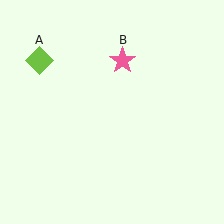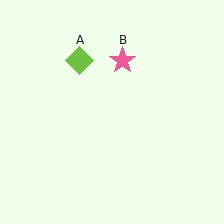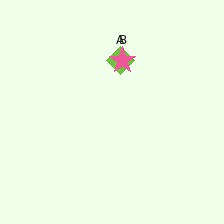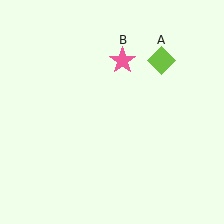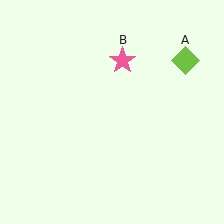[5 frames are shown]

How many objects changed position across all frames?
1 object changed position: lime diamond (object A).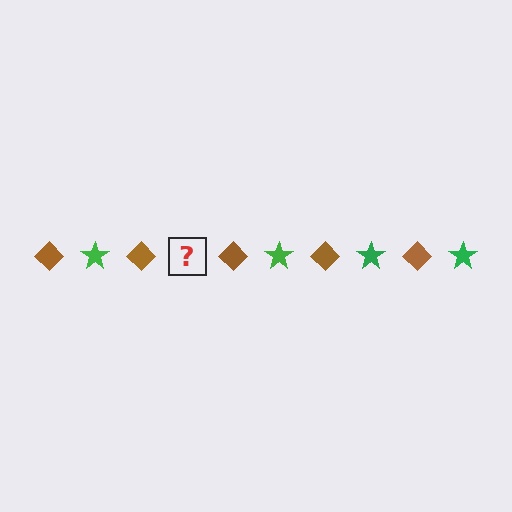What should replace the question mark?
The question mark should be replaced with a green star.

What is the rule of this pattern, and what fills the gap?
The rule is that the pattern alternates between brown diamond and green star. The gap should be filled with a green star.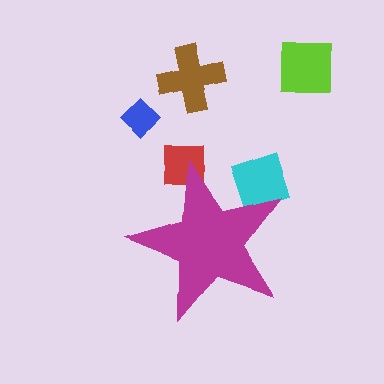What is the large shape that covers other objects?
A magenta star.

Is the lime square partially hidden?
No, the lime square is fully visible.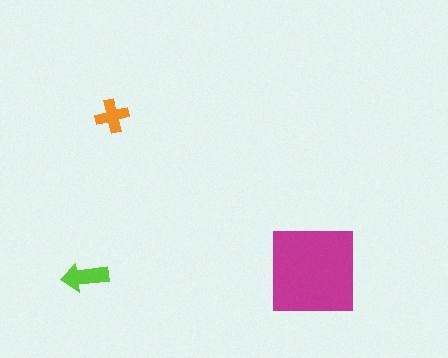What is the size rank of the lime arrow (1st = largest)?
2nd.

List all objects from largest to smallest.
The magenta square, the lime arrow, the orange cross.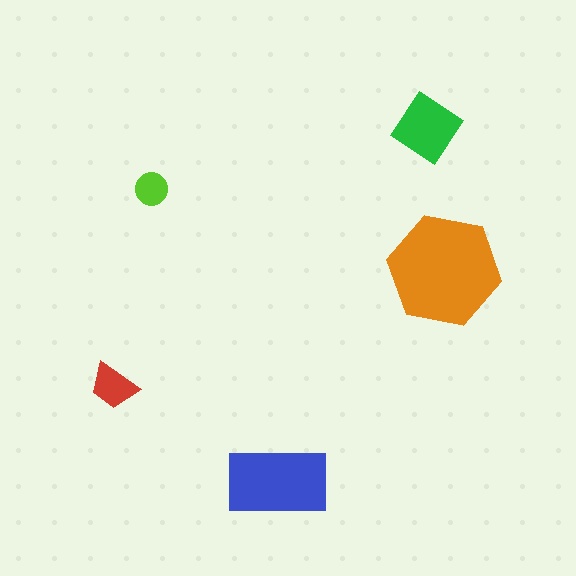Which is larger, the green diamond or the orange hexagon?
The orange hexagon.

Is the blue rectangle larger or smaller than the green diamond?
Larger.